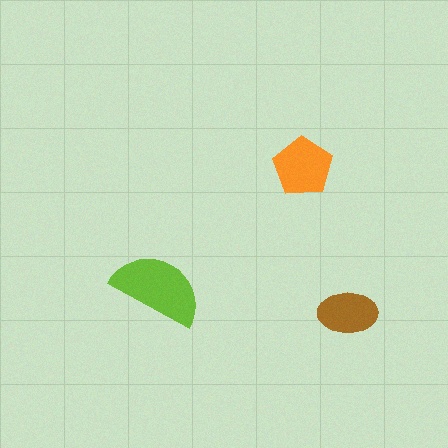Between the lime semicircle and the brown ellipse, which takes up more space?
The lime semicircle.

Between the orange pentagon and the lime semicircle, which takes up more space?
The lime semicircle.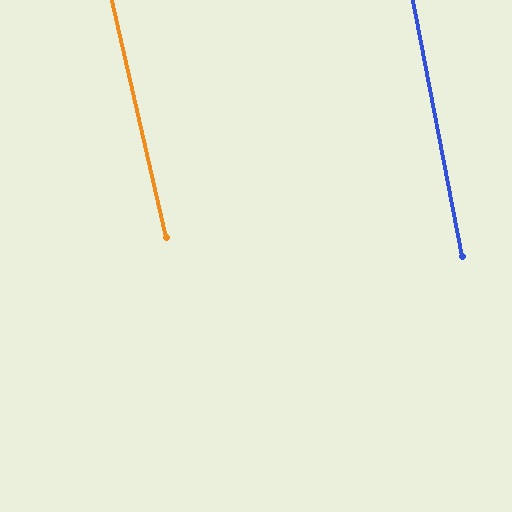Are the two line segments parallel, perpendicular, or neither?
Parallel — their directions differ by only 1.9°.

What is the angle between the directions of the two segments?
Approximately 2 degrees.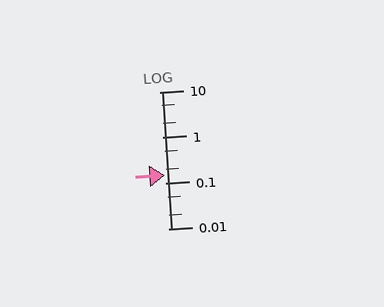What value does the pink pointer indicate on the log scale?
The pointer indicates approximately 0.15.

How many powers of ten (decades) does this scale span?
The scale spans 3 decades, from 0.01 to 10.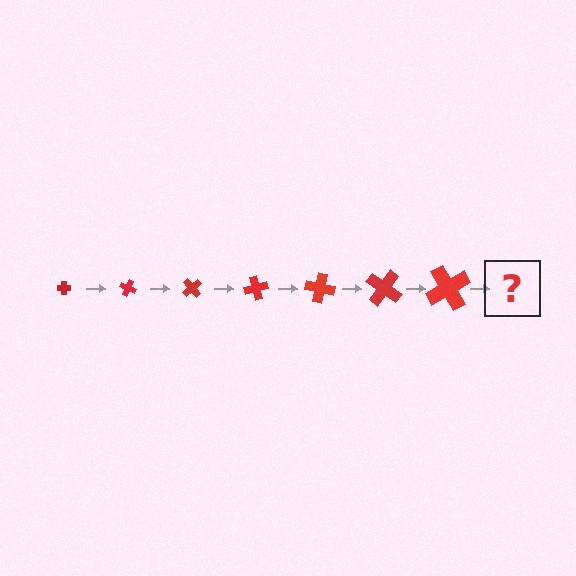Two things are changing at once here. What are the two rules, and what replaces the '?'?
The two rules are that the cross grows larger each step and it rotates 25 degrees each step. The '?' should be a cross, larger than the previous one and rotated 175 degrees from the start.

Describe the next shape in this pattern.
It should be a cross, larger than the previous one and rotated 175 degrees from the start.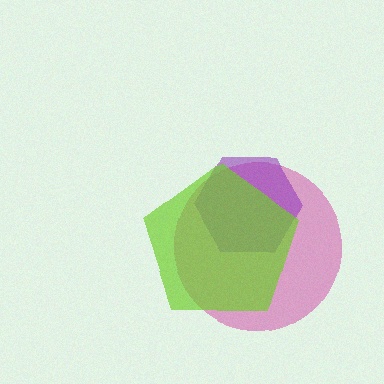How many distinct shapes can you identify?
There are 3 distinct shapes: a magenta circle, a purple hexagon, a lime pentagon.